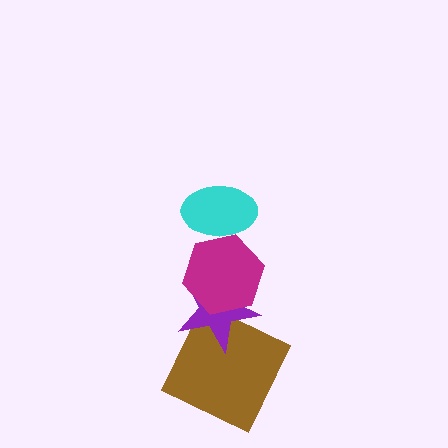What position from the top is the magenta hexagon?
The magenta hexagon is 2nd from the top.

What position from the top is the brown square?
The brown square is 4th from the top.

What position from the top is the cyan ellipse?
The cyan ellipse is 1st from the top.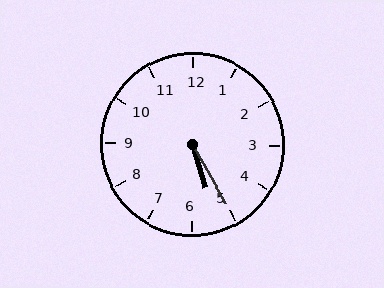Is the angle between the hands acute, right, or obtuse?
It is acute.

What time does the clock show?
5:25.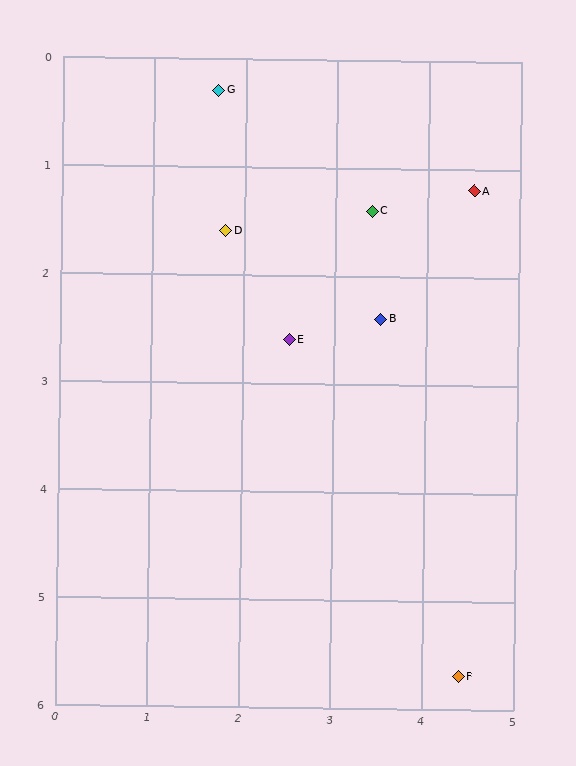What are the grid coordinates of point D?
Point D is at approximately (1.8, 1.6).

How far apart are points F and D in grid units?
Points F and D are about 4.9 grid units apart.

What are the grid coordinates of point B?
Point B is at approximately (3.5, 2.4).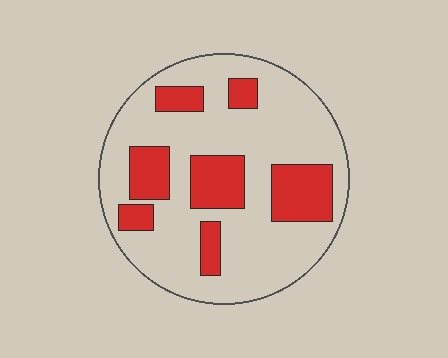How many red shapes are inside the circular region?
7.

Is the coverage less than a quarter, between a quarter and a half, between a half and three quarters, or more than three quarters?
Between a quarter and a half.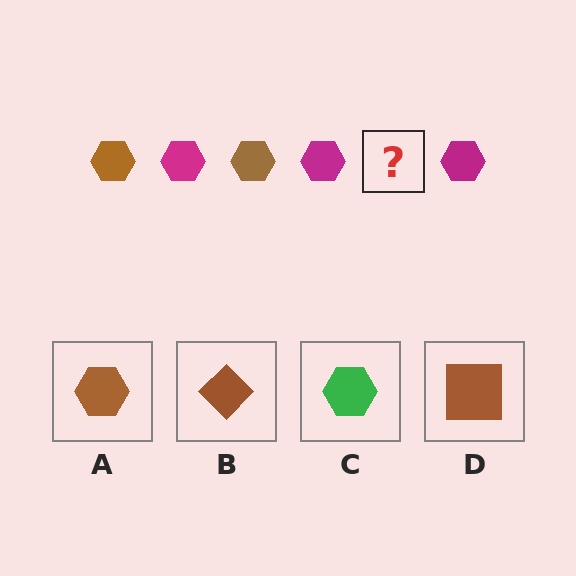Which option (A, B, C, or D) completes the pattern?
A.